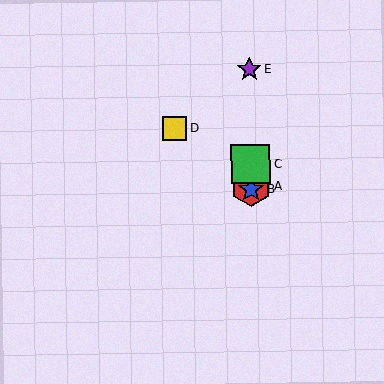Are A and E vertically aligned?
Yes, both are at x≈251.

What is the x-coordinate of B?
Object B is at x≈251.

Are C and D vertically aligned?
No, C is at x≈251 and D is at x≈175.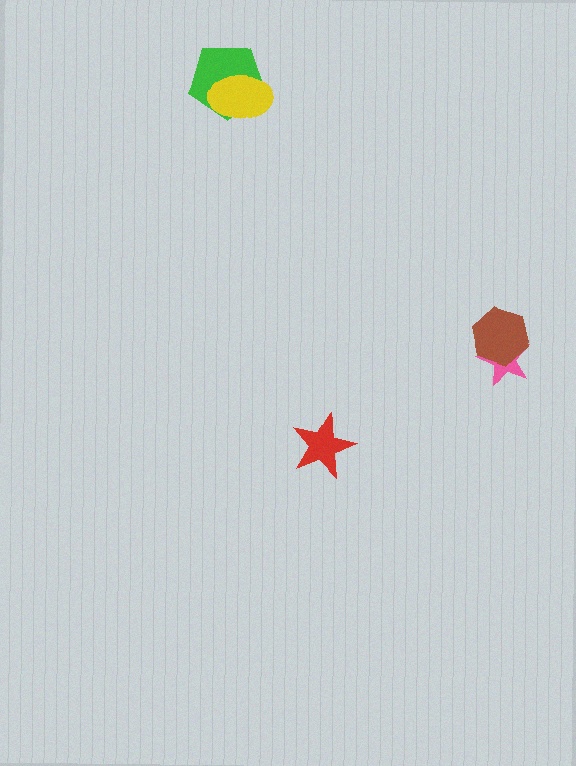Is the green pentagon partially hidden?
Yes, it is partially covered by another shape.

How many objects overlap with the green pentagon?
1 object overlaps with the green pentagon.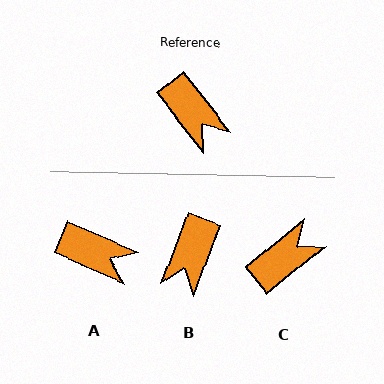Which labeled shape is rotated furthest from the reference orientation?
C, about 91 degrees away.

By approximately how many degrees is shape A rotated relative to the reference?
Approximately 29 degrees counter-clockwise.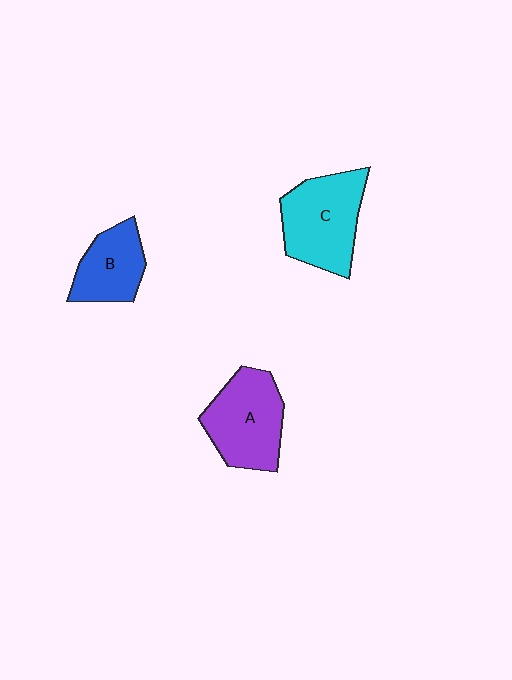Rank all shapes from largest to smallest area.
From largest to smallest: C (cyan), A (purple), B (blue).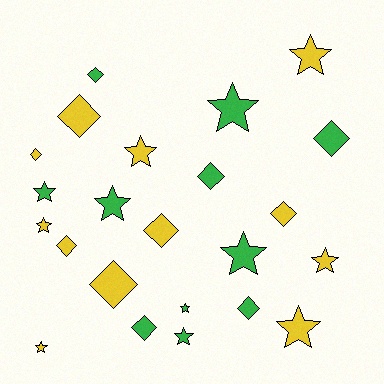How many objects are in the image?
There are 23 objects.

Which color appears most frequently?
Yellow, with 12 objects.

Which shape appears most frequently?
Star, with 12 objects.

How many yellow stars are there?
There are 6 yellow stars.